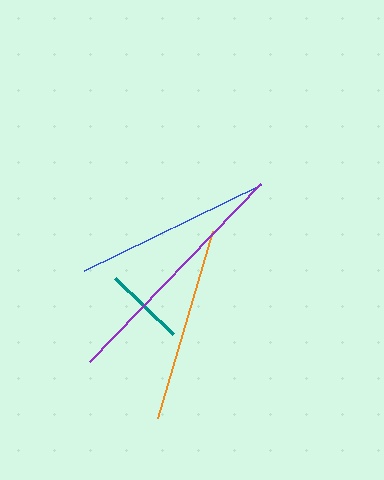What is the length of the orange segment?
The orange segment is approximately 195 pixels long.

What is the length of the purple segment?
The purple segment is approximately 247 pixels long.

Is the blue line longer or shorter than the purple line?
The purple line is longer than the blue line.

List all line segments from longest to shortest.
From longest to shortest: purple, blue, orange, teal.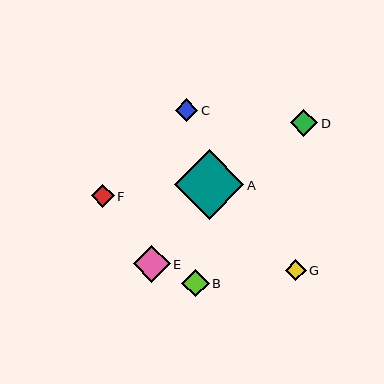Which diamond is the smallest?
Diamond G is the smallest with a size of approximately 21 pixels.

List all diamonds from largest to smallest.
From largest to smallest: A, E, B, D, F, C, G.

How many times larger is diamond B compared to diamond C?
Diamond B is approximately 1.2 times the size of diamond C.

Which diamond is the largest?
Diamond A is the largest with a size of approximately 69 pixels.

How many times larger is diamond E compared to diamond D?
Diamond E is approximately 1.3 times the size of diamond D.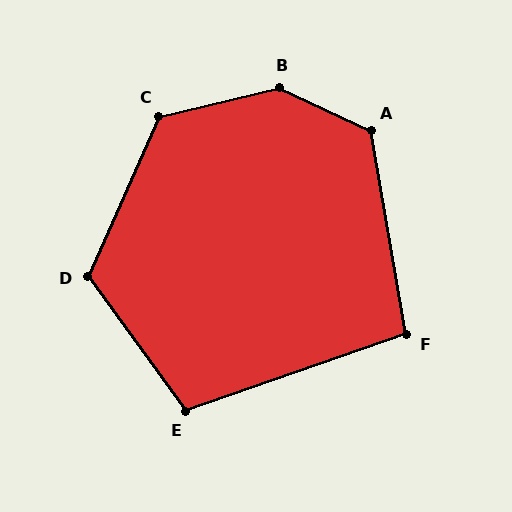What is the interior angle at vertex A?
Approximately 125 degrees (obtuse).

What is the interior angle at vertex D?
Approximately 120 degrees (obtuse).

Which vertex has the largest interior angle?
B, at approximately 141 degrees.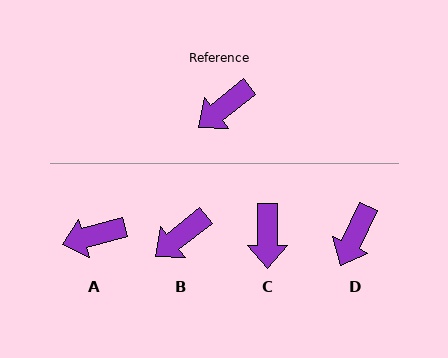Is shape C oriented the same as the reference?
No, it is off by about 52 degrees.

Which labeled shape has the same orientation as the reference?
B.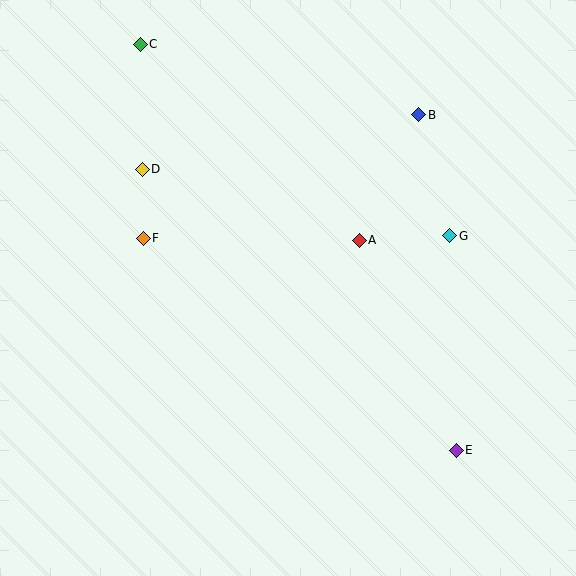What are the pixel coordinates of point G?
Point G is at (450, 236).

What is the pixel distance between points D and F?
The distance between D and F is 69 pixels.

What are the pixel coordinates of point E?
Point E is at (456, 450).